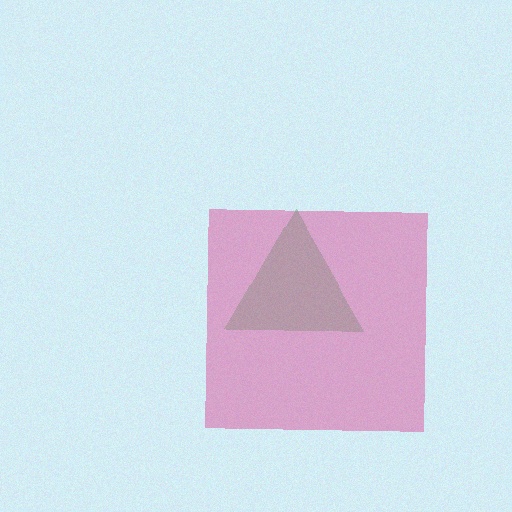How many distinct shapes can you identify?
There are 2 distinct shapes: a green triangle, a pink square.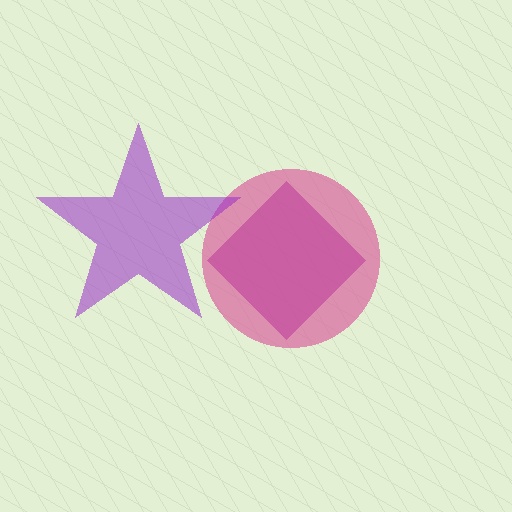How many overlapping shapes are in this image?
There are 3 overlapping shapes in the image.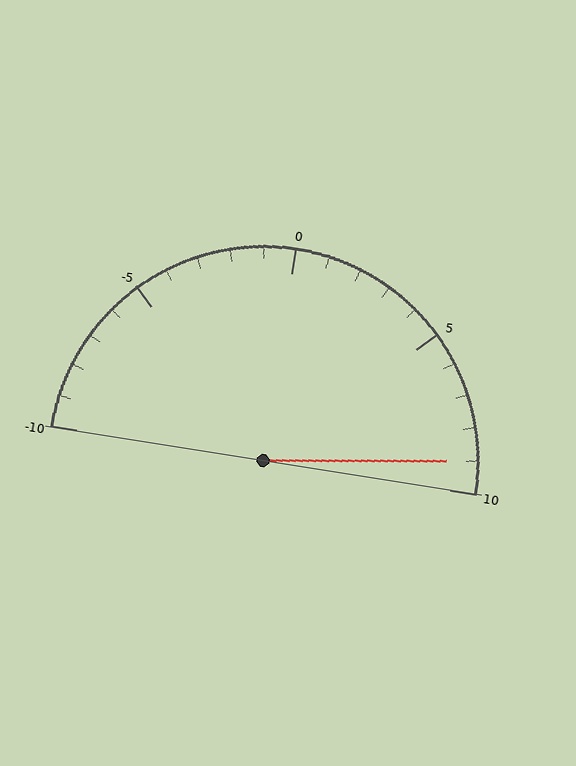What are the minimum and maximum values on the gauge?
The gauge ranges from -10 to 10.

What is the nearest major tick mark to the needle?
The nearest major tick mark is 10.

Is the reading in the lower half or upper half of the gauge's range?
The reading is in the upper half of the range (-10 to 10).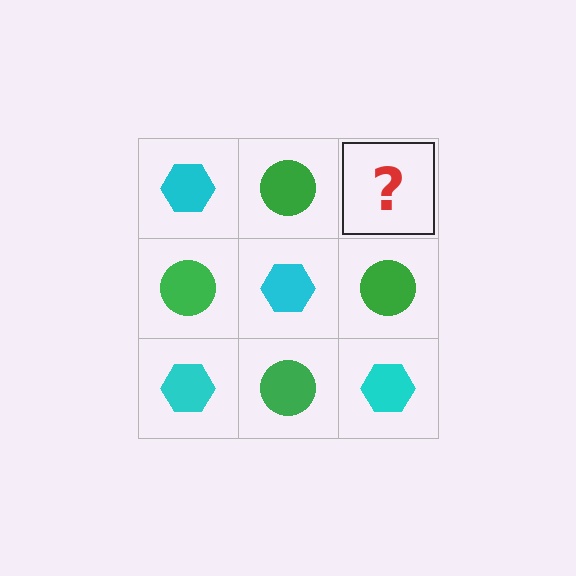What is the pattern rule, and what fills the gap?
The rule is that it alternates cyan hexagon and green circle in a checkerboard pattern. The gap should be filled with a cyan hexagon.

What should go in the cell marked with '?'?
The missing cell should contain a cyan hexagon.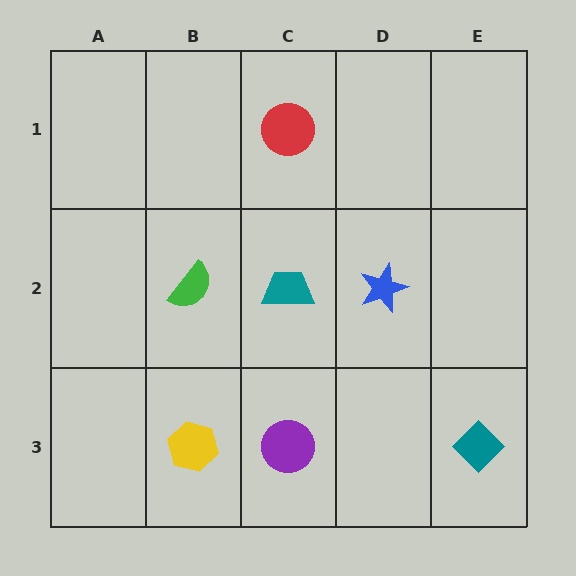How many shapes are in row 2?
3 shapes.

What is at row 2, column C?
A teal trapezoid.